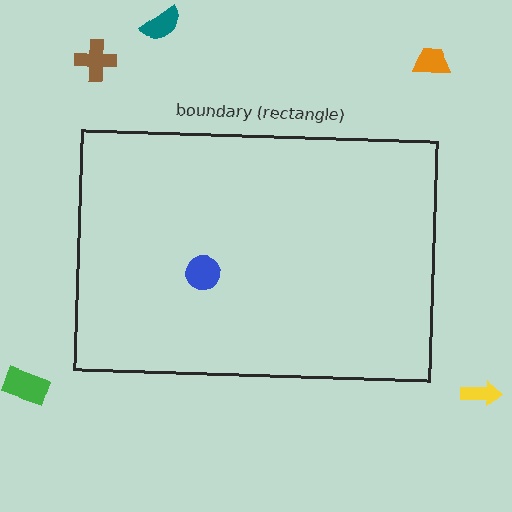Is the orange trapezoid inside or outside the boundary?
Outside.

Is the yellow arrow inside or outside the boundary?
Outside.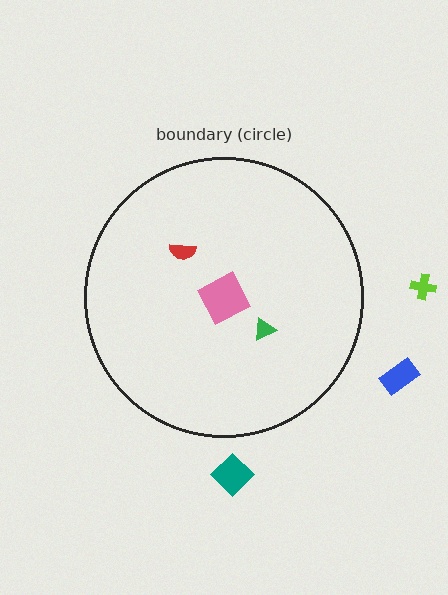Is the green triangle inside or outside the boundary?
Inside.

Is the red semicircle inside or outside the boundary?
Inside.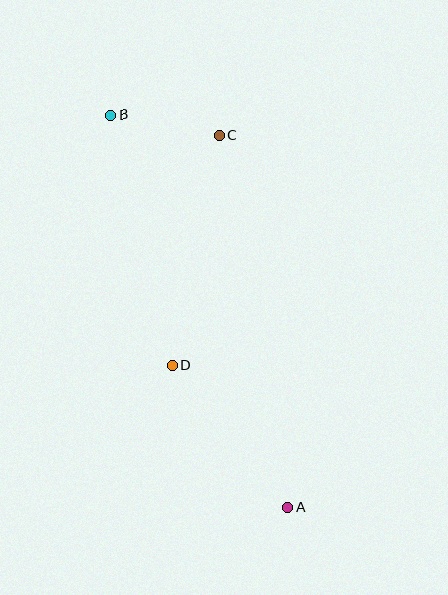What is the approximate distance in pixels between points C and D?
The distance between C and D is approximately 235 pixels.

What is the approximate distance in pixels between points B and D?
The distance between B and D is approximately 258 pixels.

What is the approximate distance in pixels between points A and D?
The distance between A and D is approximately 182 pixels.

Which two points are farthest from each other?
Points A and B are farthest from each other.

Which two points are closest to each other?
Points B and C are closest to each other.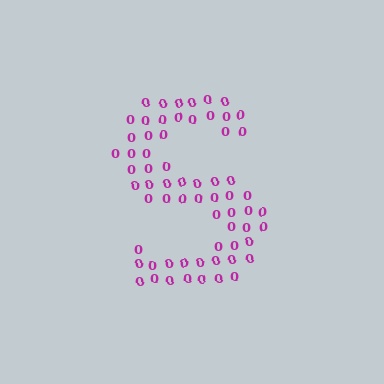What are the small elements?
The small elements are digit 0's.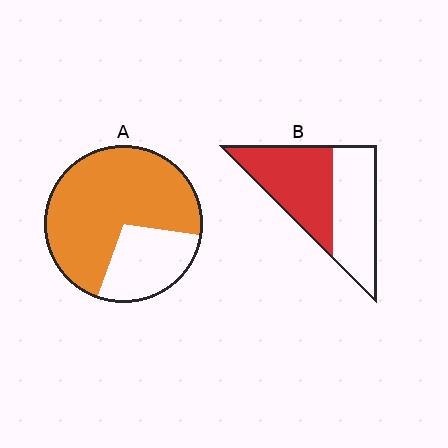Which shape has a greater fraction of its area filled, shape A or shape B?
Shape A.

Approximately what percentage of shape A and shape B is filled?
A is approximately 70% and B is approximately 50%.